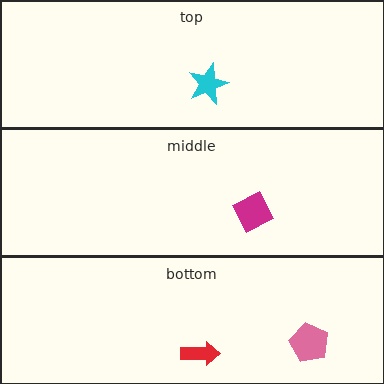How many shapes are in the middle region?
1.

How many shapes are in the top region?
1.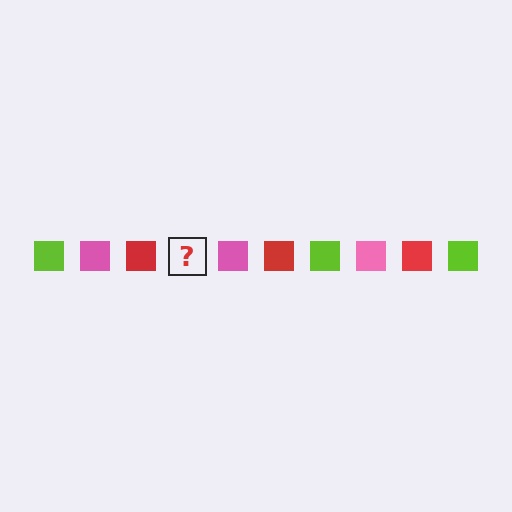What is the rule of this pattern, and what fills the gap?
The rule is that the pattern cycles through lime, pink, red squares. The gap should be filled with a lime square.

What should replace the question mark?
The question mark should be replaced with a lime square.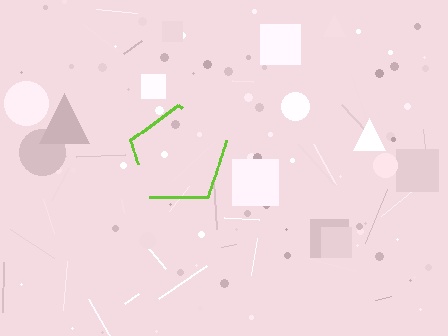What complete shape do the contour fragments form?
The contour fragments form a pentagon.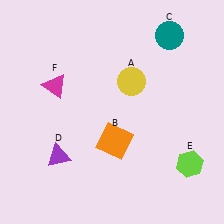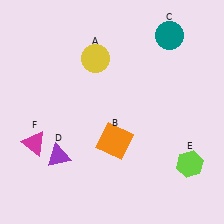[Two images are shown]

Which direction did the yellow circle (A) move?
The yellow circle (A) moved left.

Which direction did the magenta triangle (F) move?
The magenta triangle (F) moved down.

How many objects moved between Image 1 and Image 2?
2 objects moved between the two images.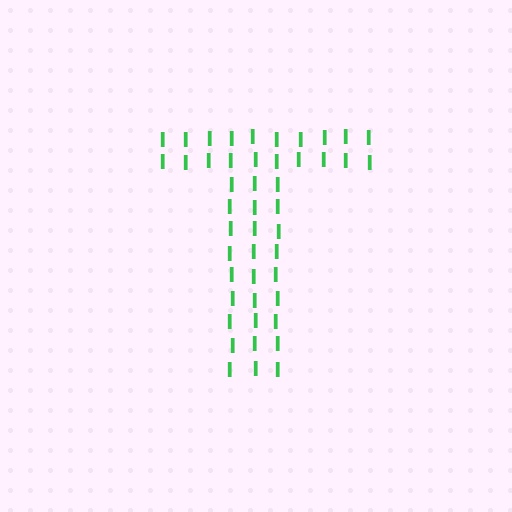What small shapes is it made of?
It is made of small letter I's.